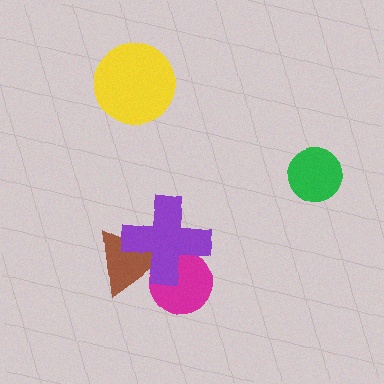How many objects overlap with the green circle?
0 objects overlap with the green circle.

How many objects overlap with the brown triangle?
2 objects overlap with the brown triangle.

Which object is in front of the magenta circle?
The purple cross is in front of the magenta circle.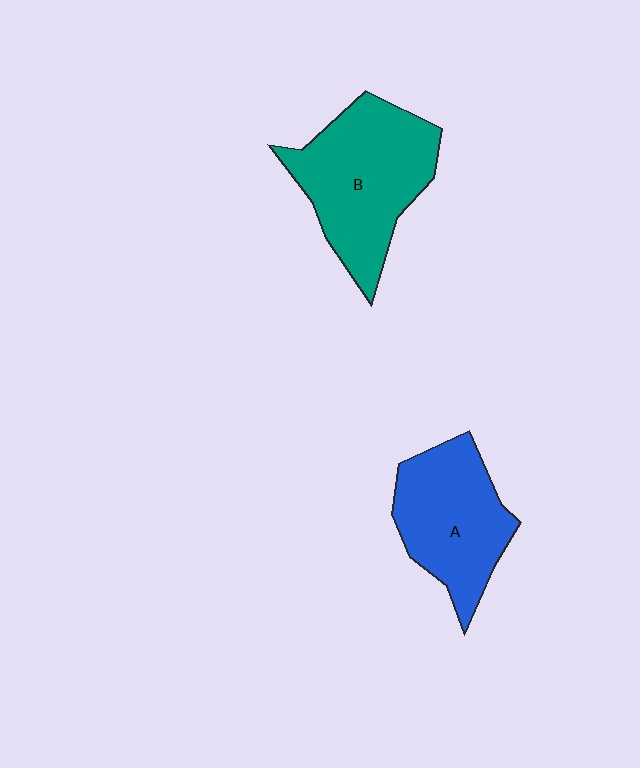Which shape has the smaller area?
Shape A (blue).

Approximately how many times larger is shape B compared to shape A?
Approximately 1.2 times.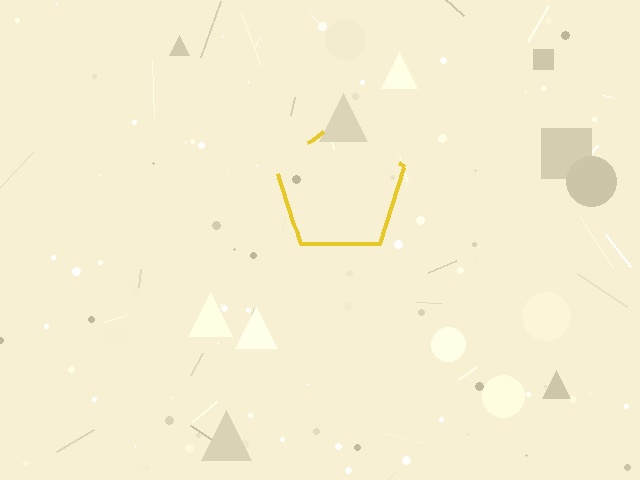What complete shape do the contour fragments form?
The contour fragments form a pentagon.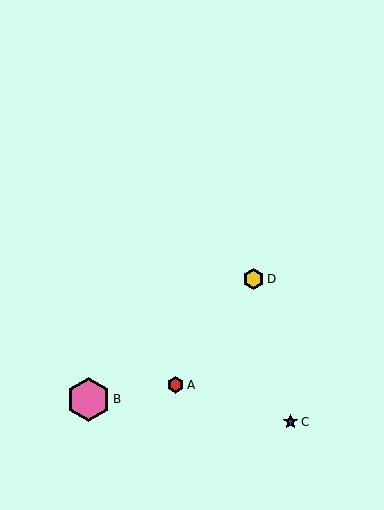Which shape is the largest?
The pink hexagon (labeled B) is the largest.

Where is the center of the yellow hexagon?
The center of the yellow hexagon is at (254, 279).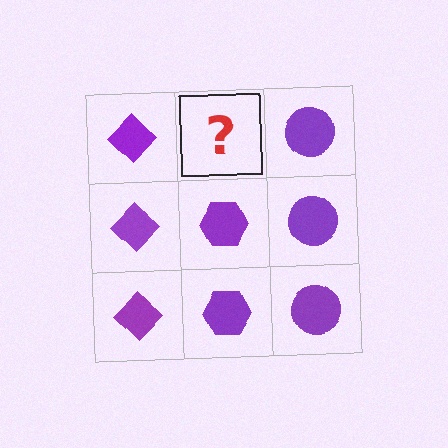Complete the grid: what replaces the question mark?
The question mark should be replaced with a purple hexagon.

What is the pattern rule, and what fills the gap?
The rule is that each column has a consistent shape. The gap should be filled with a purple hexagon.